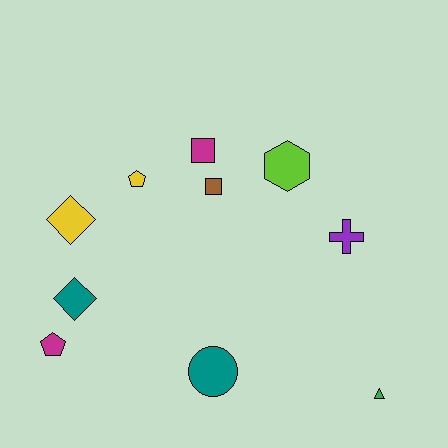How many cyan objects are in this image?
There are no cyan objects.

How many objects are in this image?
There are 10 objects.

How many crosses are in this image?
There is 1 cross.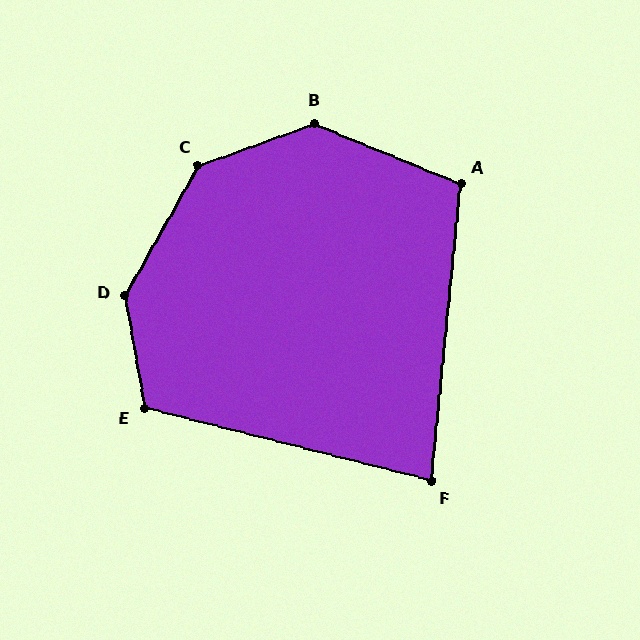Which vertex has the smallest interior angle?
F, at approximately 81 degrees.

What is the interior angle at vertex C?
Approximately 139 degrees (obtuse).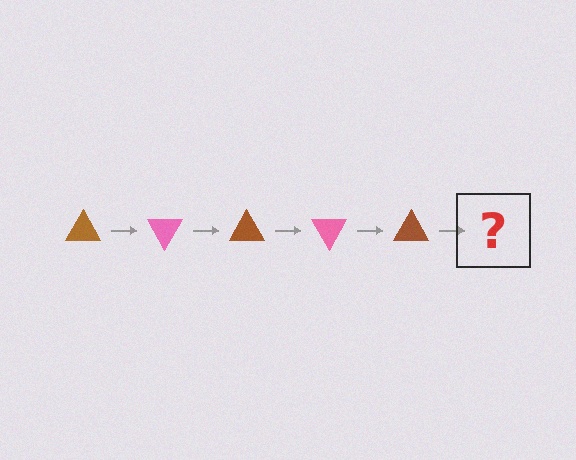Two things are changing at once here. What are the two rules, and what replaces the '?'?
The two rules are that it rotates 60 degrees each step and the color cycles through brown and pink. The '?' should be a pink triangle, rotated 300 degrees from the start.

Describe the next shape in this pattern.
It should be a pink triangle, rotated 300 degrees from the start.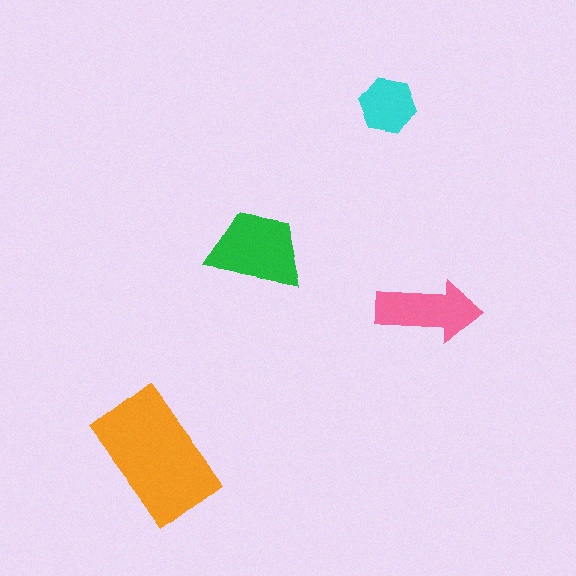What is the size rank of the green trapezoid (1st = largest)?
2nd.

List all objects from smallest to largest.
The cyan hexagon, the pink arrow, the green trapezoid, the orange rectangle.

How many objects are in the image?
There are 4 objects in the image.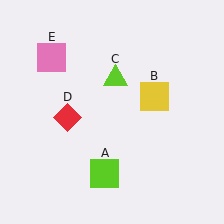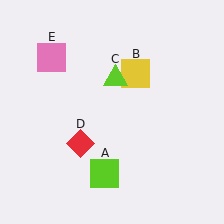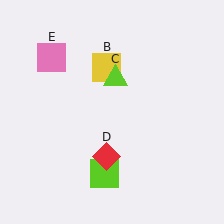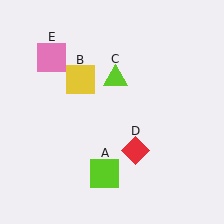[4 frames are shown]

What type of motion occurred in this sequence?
The yellow square (object B), red diamond (object D) rotated counterclockwise around the center of the scene.